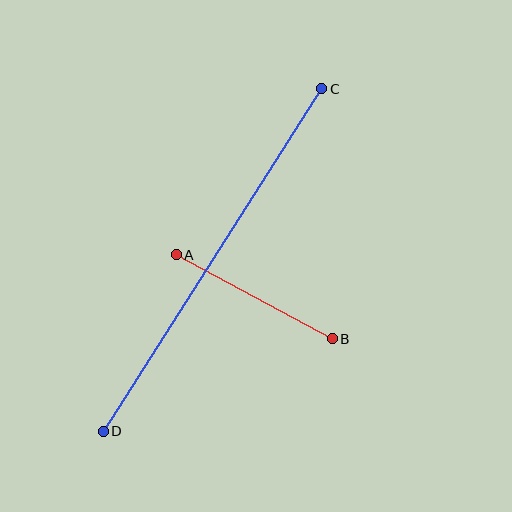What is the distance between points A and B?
The distance is approximately 177 pixels.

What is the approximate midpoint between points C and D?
The midpoint is at approximately (212, 260) pixels.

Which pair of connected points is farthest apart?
Points C and D are farthest apart.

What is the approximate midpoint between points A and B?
The midpoint is at approximately (254, 297) pixels.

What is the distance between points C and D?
The distance is approximately 406 pixels.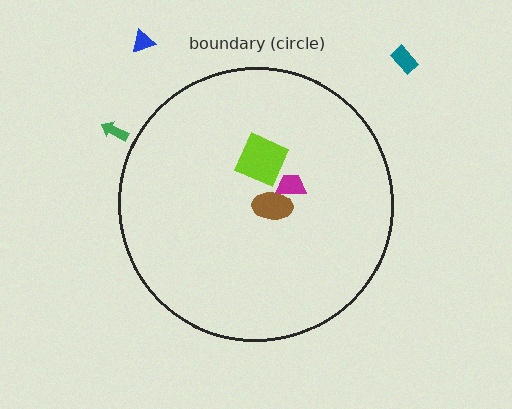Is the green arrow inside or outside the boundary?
Outside.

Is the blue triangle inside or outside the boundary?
Outside.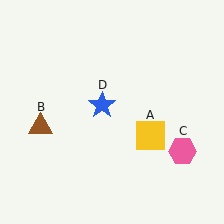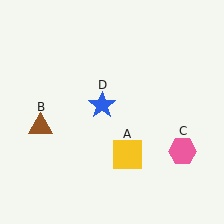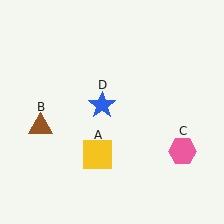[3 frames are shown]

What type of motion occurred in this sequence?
The yellow square (object A) rotated clockwise around the center of the scene.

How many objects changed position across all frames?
1 object changed position: yellow square (object A).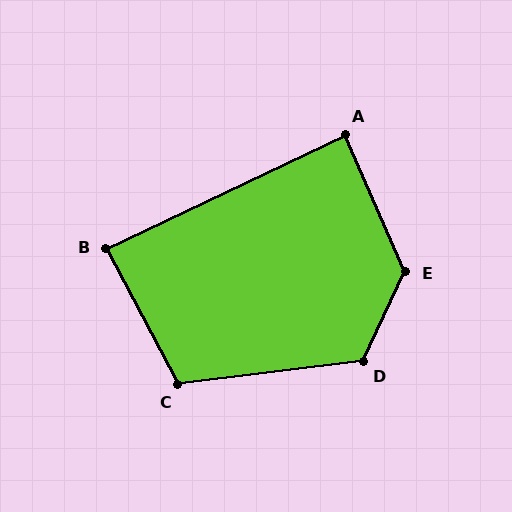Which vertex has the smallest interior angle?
B, at approximately 88 degrees.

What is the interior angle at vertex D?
Approximately 122 degrees (obtuse).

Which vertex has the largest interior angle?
E, at approximately 131 degrees.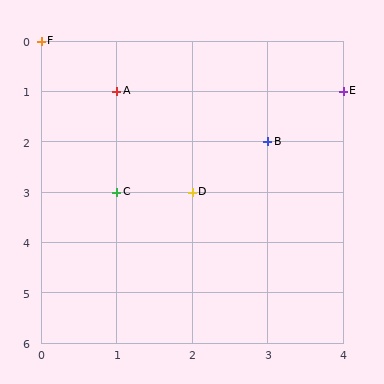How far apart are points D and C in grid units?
Points D and C are 1 column apart.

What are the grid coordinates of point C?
Point C is at grid coordinates (1, 3).